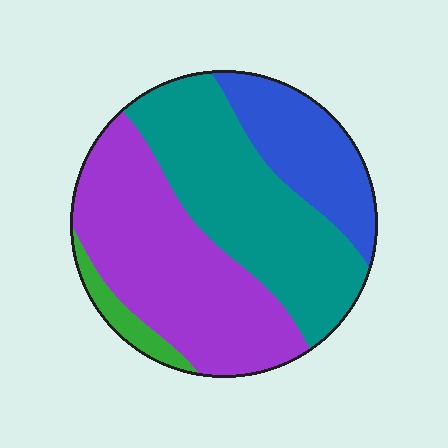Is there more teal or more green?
Teal.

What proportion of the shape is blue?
Blue covers about 20% of the shape.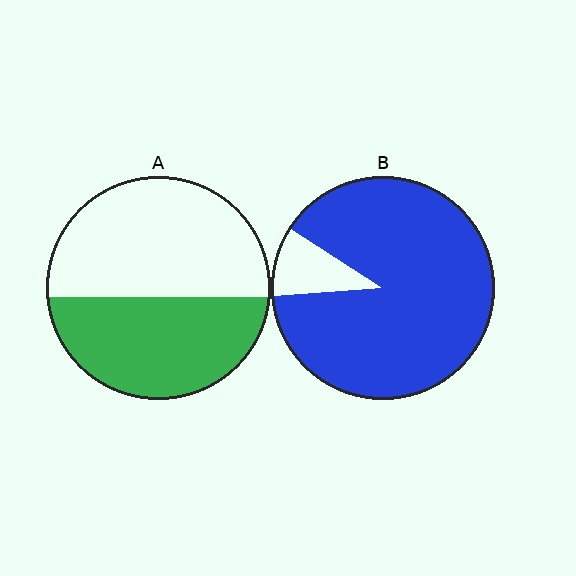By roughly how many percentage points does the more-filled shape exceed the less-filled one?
By roughly 45 percentage points (B over A).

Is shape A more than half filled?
No.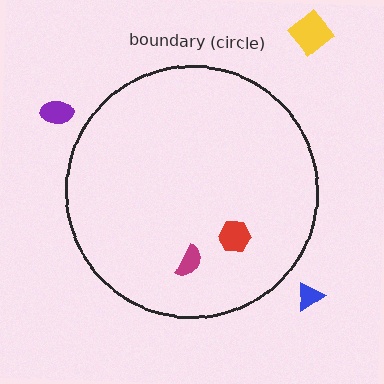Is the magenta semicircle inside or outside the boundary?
Inside.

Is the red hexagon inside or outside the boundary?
Inside.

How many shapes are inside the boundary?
2 inside, 3 outside.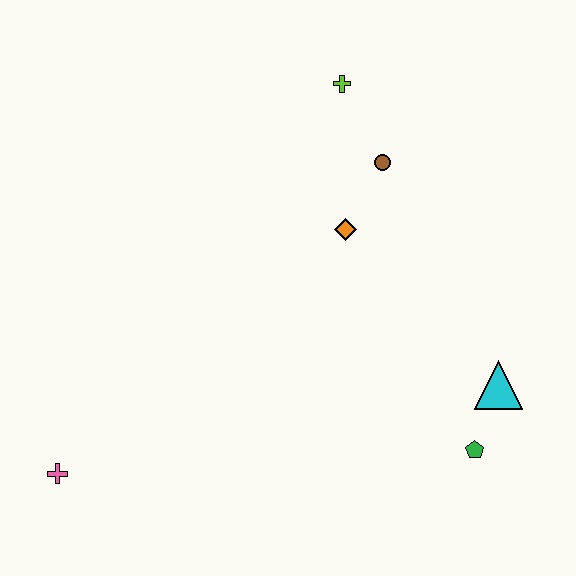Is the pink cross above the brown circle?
No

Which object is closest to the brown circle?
The orange diamond is closest to the brown circle.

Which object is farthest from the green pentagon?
The pink cross is farthest from the green pentagon.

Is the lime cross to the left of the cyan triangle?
Yes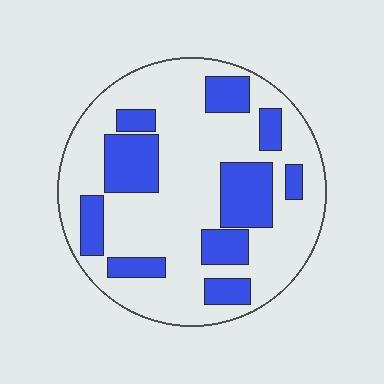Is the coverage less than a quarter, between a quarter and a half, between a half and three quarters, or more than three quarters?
Between a quarter and a half.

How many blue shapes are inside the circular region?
10.